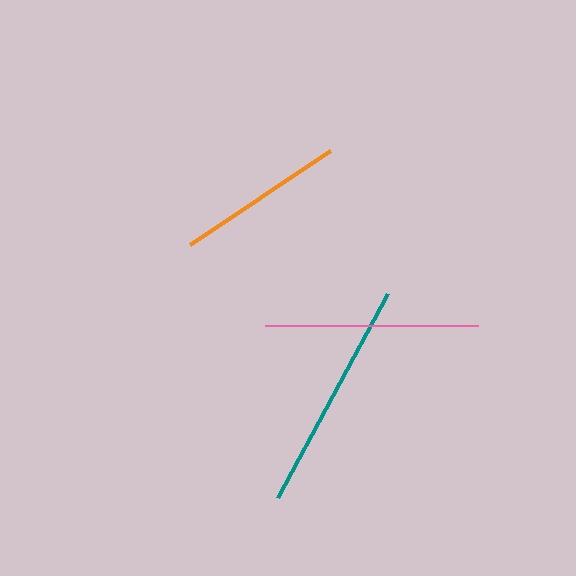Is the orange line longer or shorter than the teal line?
The teal line is longer than the orange line.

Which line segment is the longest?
The teal line is the longest at approximately 232 pixels.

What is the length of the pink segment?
The pink segment is approximately 213 pixels long.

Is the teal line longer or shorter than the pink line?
The teal line is longer than the pink line.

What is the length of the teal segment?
The teal segment is approximately 232 pixels long.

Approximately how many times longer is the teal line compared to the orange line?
The teal line is approximately 1.4 times the length of the orange line.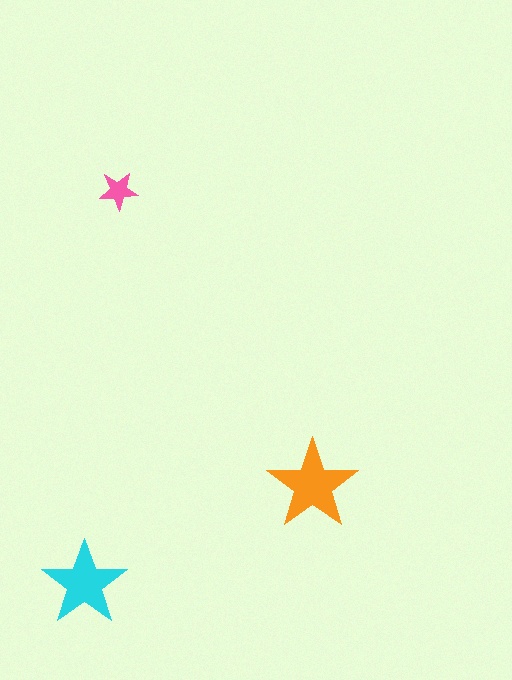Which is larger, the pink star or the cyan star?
The cyan one.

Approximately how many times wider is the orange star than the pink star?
About 2.5 times wider.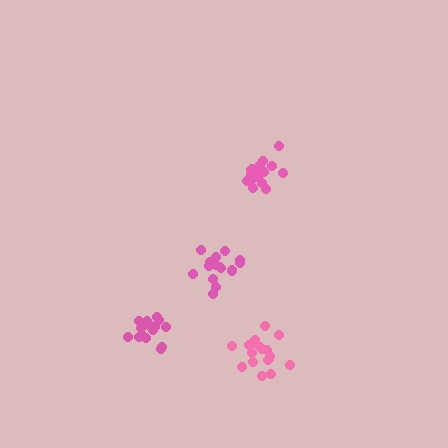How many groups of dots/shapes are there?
There are 4 groups.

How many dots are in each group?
Group 1: 16 dots, Group 2: 16 dots, Group 3: 18 dots, Group 4: 16 dots (66 total).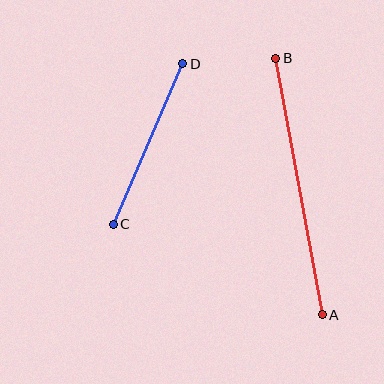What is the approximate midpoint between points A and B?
The midpoint is at approximately (299, 187) pixels.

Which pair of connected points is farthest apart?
Points A and B are farthest apart.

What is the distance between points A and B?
The distance is approximately 260 pixels.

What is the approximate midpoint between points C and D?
The midpoint is at approximately (148, 144) pixels.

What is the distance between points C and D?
The distance is approximately 175 pixels.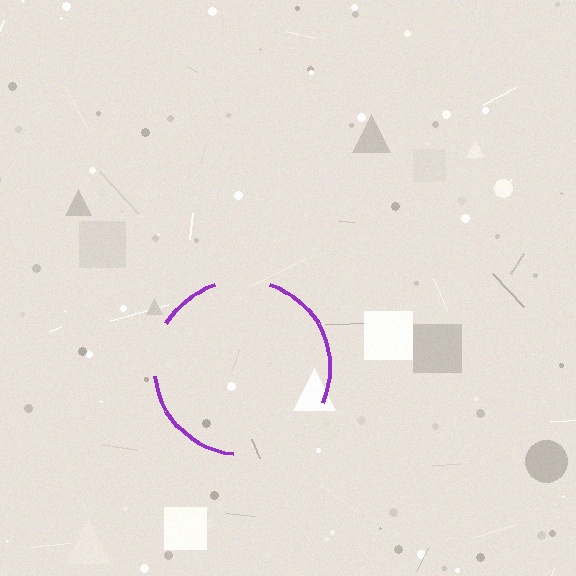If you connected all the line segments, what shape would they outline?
They would outline a circle.